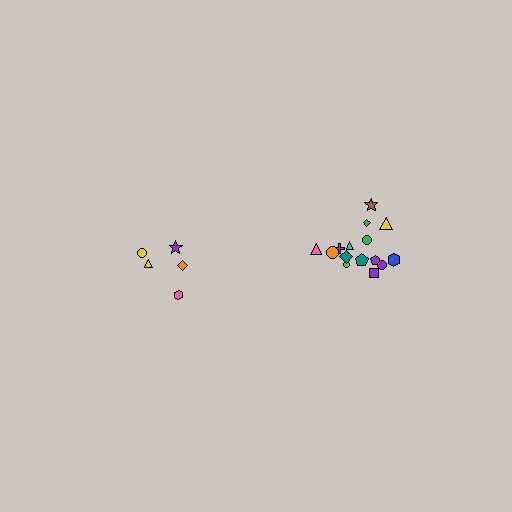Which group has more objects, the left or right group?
The right group.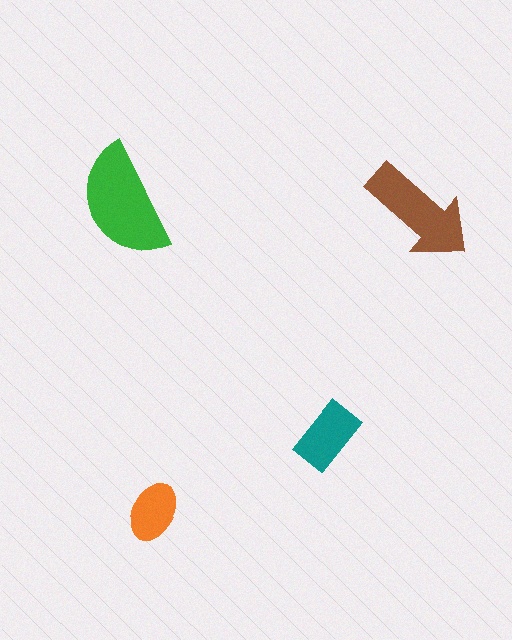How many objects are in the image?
There are 4 objects in the image.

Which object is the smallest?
The orange ellipse.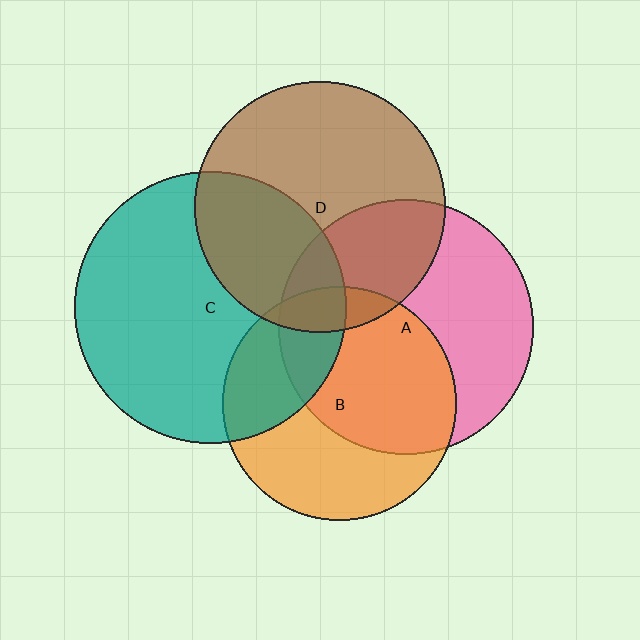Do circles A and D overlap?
Yes.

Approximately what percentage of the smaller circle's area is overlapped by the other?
Approximately 30%.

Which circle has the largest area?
Circle C (teal).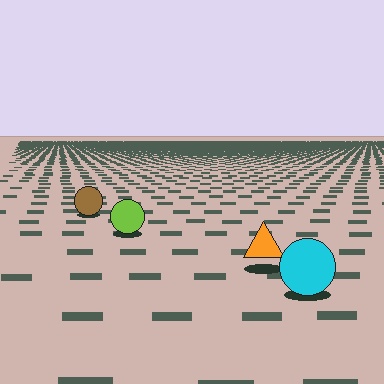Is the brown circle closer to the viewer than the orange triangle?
No. The orange triangle is closer — you can tell from the texture gradient: the ground texture is coarser near it.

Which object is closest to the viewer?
The cyan circle is closest. The texture marks near it are larger and more spread out.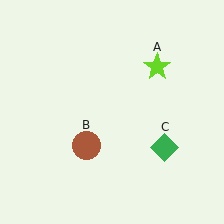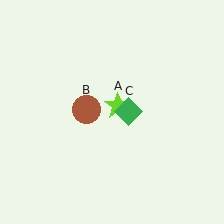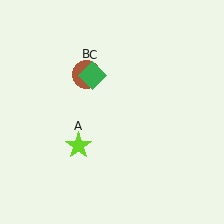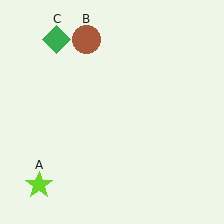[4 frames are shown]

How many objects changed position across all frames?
3 objects changed position: lime star (object A), brown circle (object B), green diamond (object C).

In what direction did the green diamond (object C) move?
The green diamond (object C) moved up and to the left.